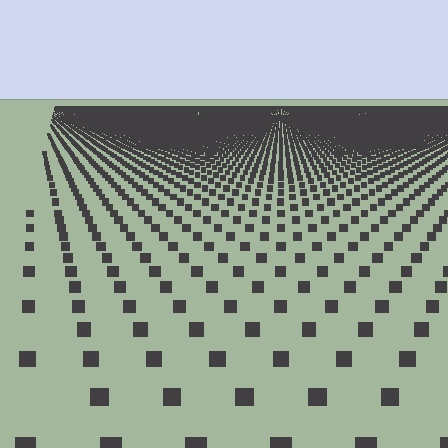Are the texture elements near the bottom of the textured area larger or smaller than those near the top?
Larger. Near the bottom, elements are closer to the viewer and appear at a bigger on-screen size.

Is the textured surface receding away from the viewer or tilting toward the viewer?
The surface is receding away from the viewer. Texture elements get smaller and denser toward the top.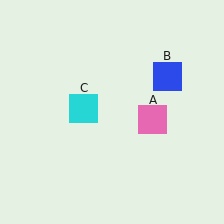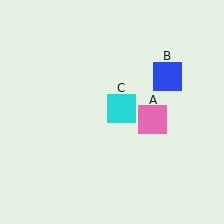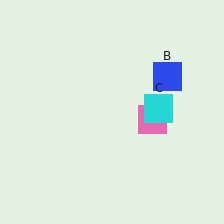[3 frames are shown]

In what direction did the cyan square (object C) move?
The cyan square (object C) moved right.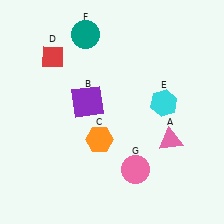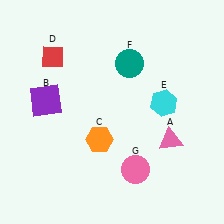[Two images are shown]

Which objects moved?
The objects that moved are: the purple square (B), the teal circle (F).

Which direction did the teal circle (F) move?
The teal circle (F) moved right.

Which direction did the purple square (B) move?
The purple square (B) moved left.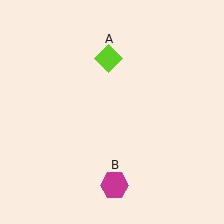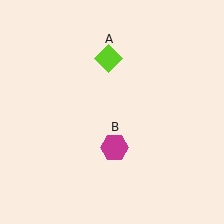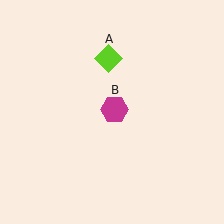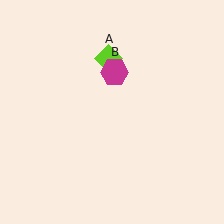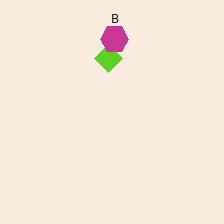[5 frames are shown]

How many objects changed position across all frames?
1 object changed position: magenta hexagon (object B).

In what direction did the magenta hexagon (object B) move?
The magenta hexagon (object B) moved up.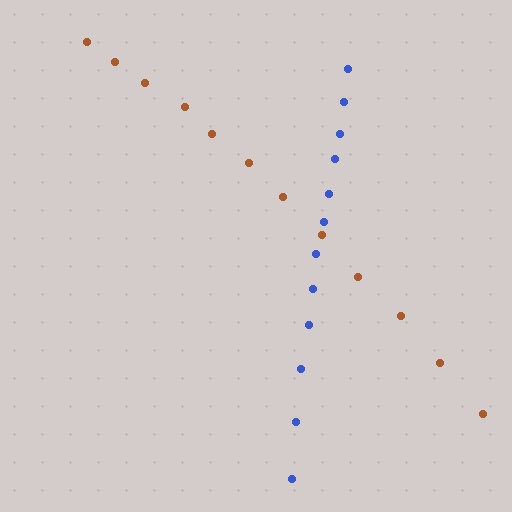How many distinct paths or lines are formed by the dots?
There are 2 distinct paths.